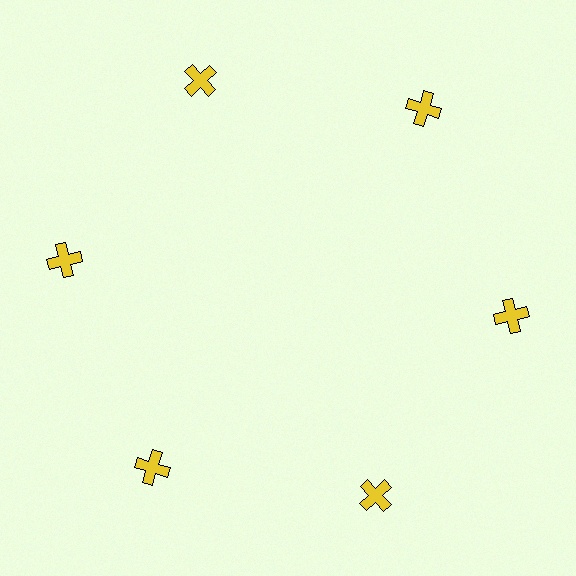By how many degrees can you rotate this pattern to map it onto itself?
The pattern maps onto itself every 60 degrees of rotation.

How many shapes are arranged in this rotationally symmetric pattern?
There are 6 shapes, arranged in 6 groups of 1.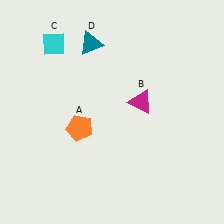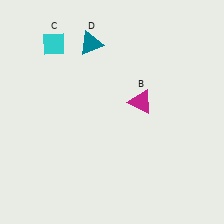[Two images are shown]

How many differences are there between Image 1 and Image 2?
There is 1 difference between the two images.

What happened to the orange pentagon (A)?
The orange pentagon (A) was removed in Image 2. It was in the bottom-left area of Image 1.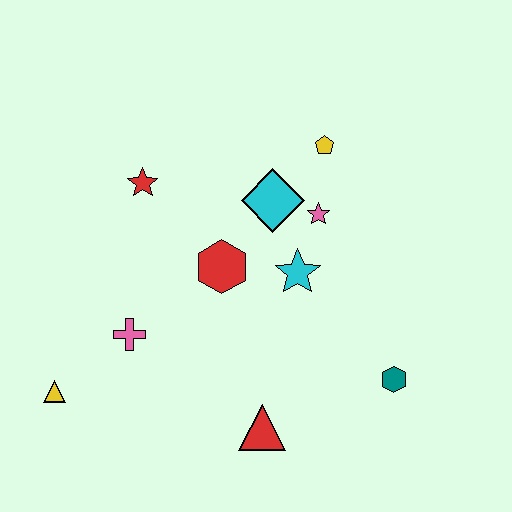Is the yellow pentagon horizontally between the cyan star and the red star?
No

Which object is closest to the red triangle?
The teal hexagon is closest to the red triangle.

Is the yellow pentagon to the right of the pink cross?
Yes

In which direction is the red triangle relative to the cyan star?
The red triangle is below the cyan star.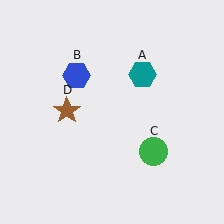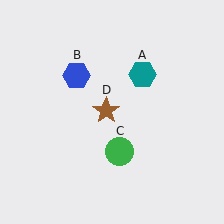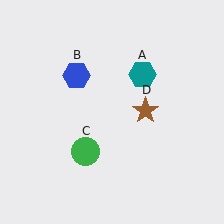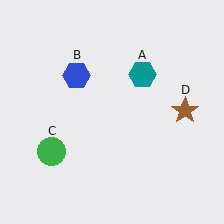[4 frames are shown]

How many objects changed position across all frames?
2 objects changed position: green circle (object C), brown star (object D).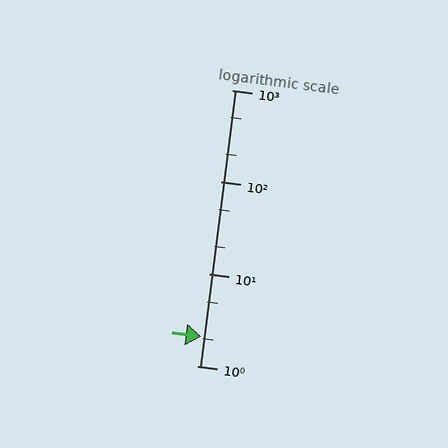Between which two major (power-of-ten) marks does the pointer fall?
The pointer is between 1 and 10.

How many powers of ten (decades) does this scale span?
The scale spans 3 decades, from 1 to 1000.